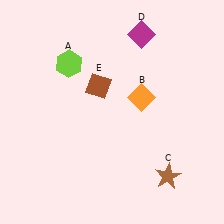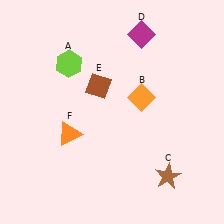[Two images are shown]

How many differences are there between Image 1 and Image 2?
There is 1 difference between the two images.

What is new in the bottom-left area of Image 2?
An orange triangle (F) was added in the bottom-left area of Image 2.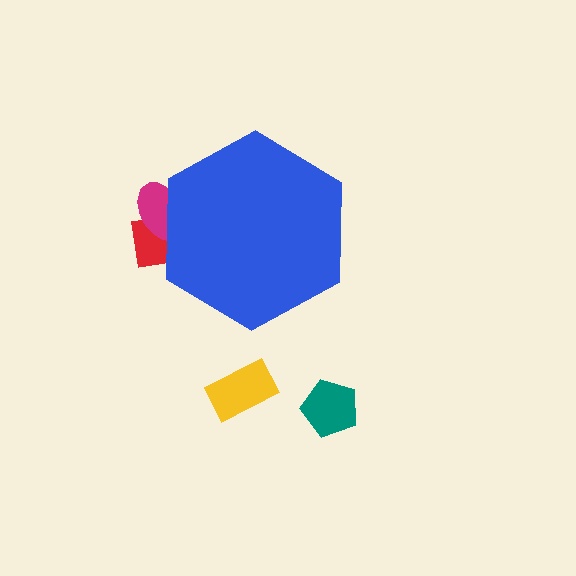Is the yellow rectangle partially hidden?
No, the yellow rectangle is fully visible.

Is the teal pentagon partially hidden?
No, the teal pentagon is fully visible.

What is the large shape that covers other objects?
A blue hexagon.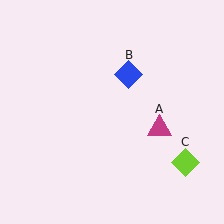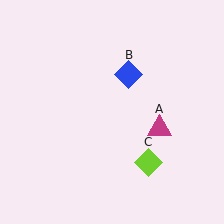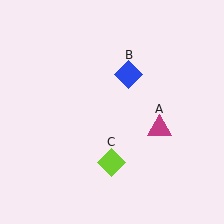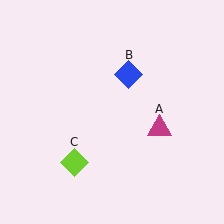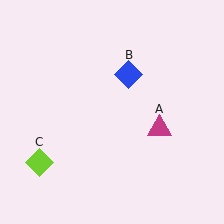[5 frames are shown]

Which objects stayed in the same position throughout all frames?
Magenta triangle (object A) and blue diamond (object B) remained stationary.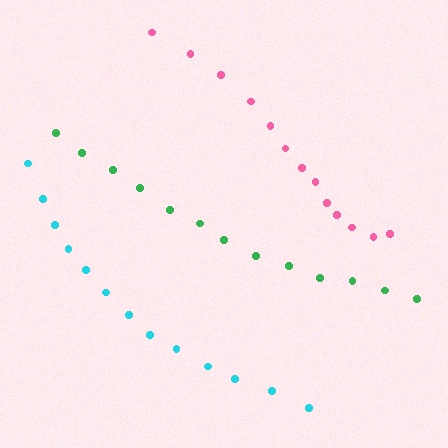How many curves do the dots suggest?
There are 3 distinct paths.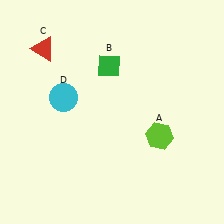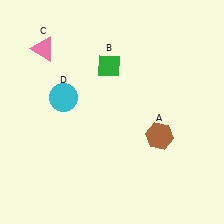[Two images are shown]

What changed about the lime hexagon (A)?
In Image 1, A is lime. In Image 2, it changed to brown.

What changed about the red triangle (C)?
In Image 1, C is red. In Image 2, it changed to pink.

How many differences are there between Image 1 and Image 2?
There are 2 differences between the two images.